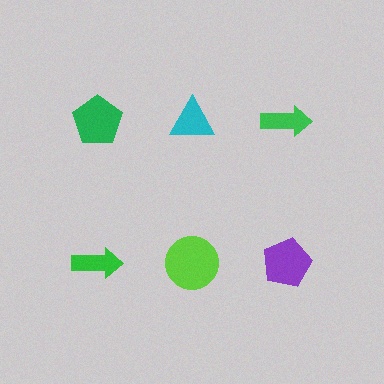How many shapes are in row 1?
3 shapes.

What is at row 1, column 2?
A cyan triangle.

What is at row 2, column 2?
A lime circle.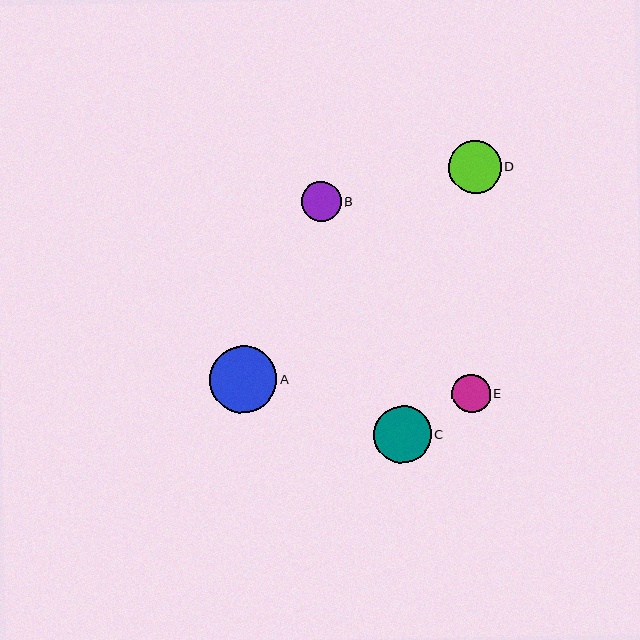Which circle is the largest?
Circle A is the largest with a size of approximately 67 pixels.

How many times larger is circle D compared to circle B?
Circle D is approximately 1.3 times the size of circle B.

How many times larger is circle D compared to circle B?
Circle D is approximately 1.3 times the size of circle B.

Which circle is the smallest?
Circle E is the smallest with a size of approximately 38 pixels.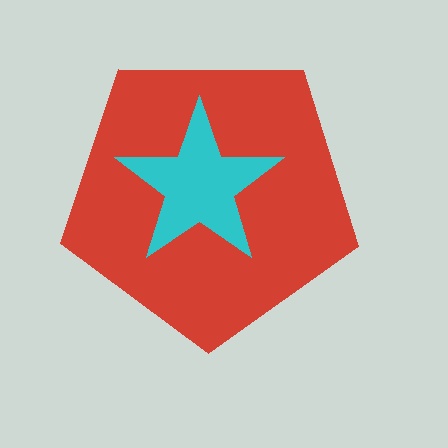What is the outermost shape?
The red pentagon.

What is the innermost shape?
The cyan star.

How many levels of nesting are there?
2.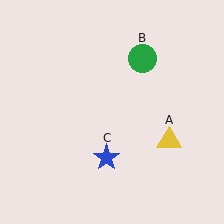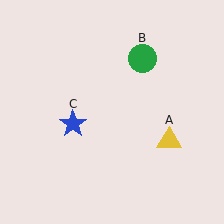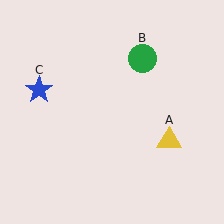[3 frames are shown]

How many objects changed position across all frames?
1 object changed position: blue star (object C).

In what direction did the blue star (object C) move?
The blue star (object C) moved up and to the left.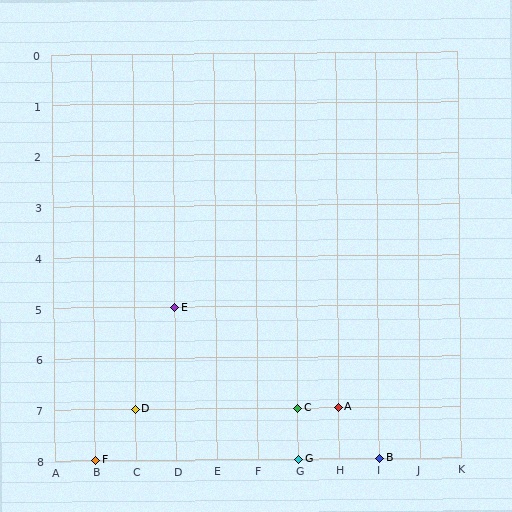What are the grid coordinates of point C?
Point C is at grid coordinates (G, 7).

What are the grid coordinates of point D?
Point D is at grid coordinates (C, 7).